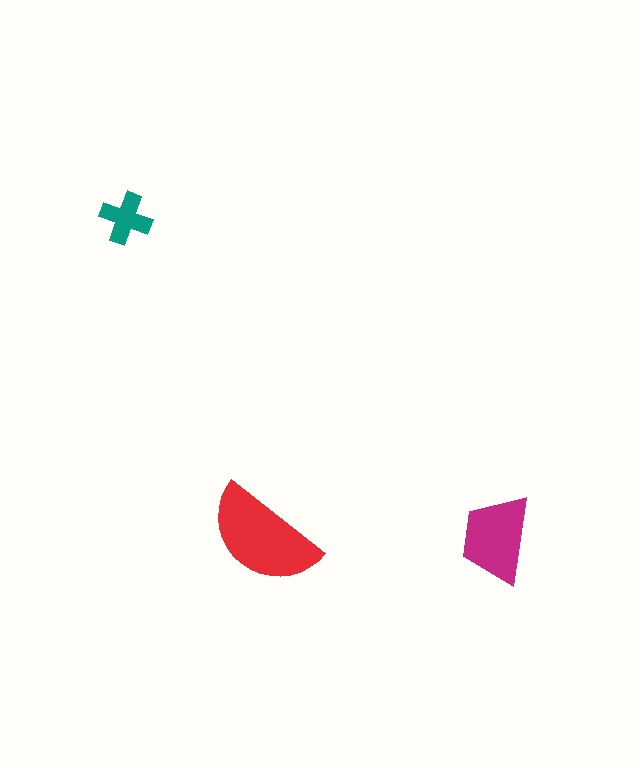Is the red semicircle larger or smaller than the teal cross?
Larger.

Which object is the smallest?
The teal cross.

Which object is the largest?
The red semicircle.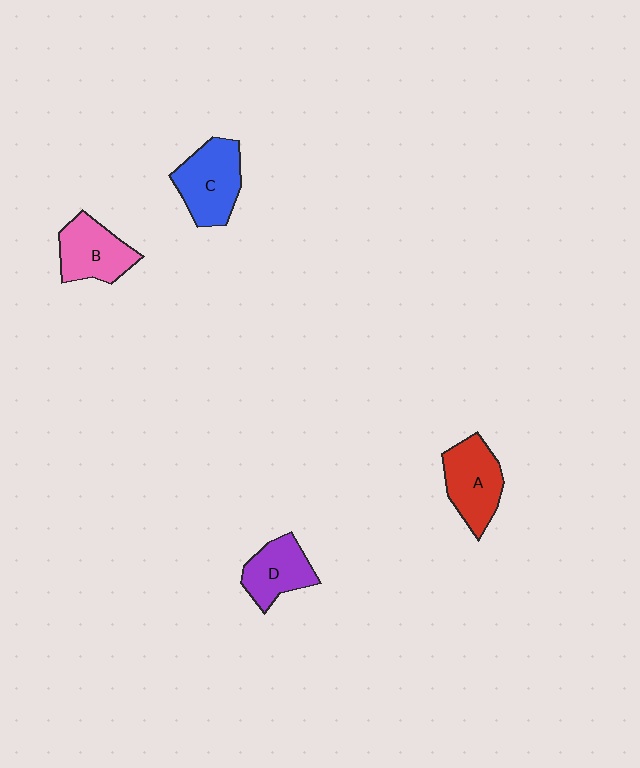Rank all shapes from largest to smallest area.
From largest to smallest: C (blue), A (red), B (pink), D (purple).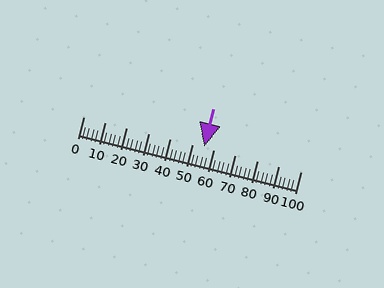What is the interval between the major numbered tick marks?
The major tick marks are spaced 10 units apart.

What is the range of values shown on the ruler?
The ruler shows values from 0 to 100.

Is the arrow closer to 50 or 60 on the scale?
The arrow is closer to 60.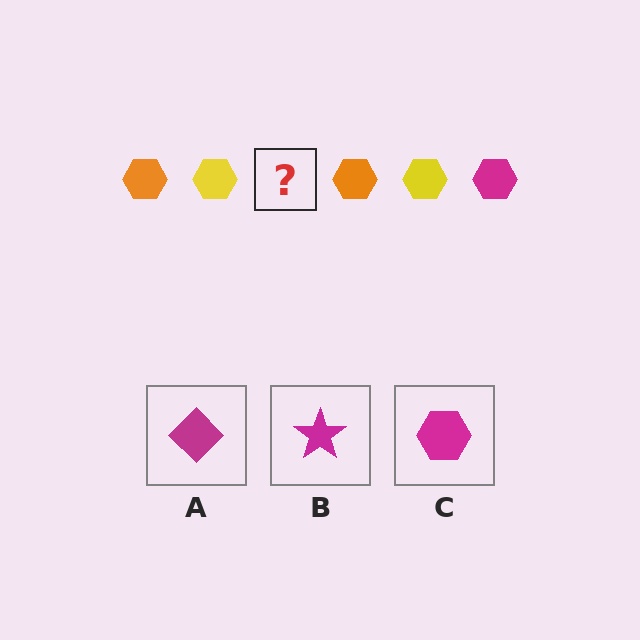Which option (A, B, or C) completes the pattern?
C.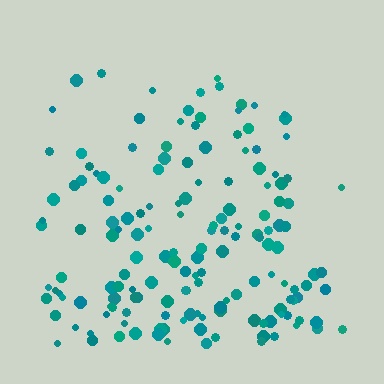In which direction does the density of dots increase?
From top to bottom, with the bottom side densest.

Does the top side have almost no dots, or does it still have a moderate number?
Still a moderate number, just noticeably fewer than the bottom.